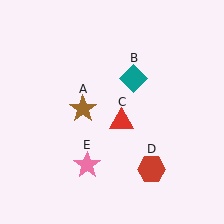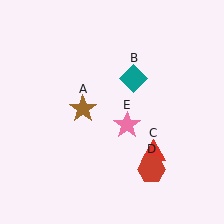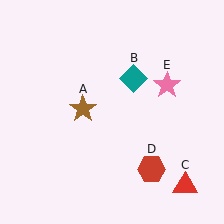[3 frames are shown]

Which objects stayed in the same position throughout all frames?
Brown star (object A) and teal diamond (object B) and red hexagon (object D) remained stationary.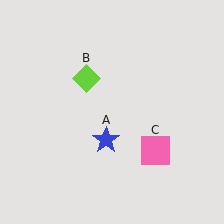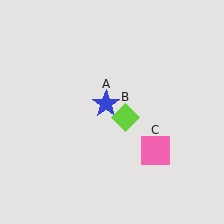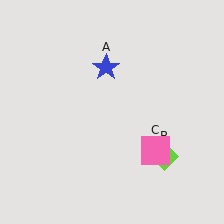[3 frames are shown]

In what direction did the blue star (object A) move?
The blue star (object A) moved up.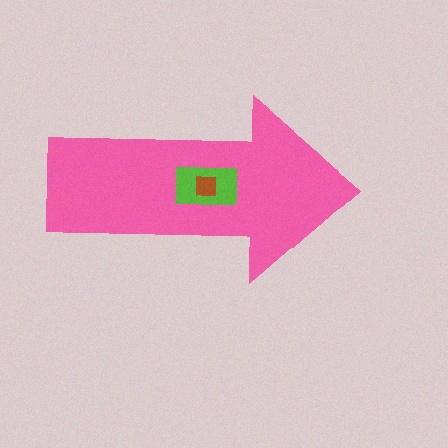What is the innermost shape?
The brown square.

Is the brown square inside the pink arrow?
Yes.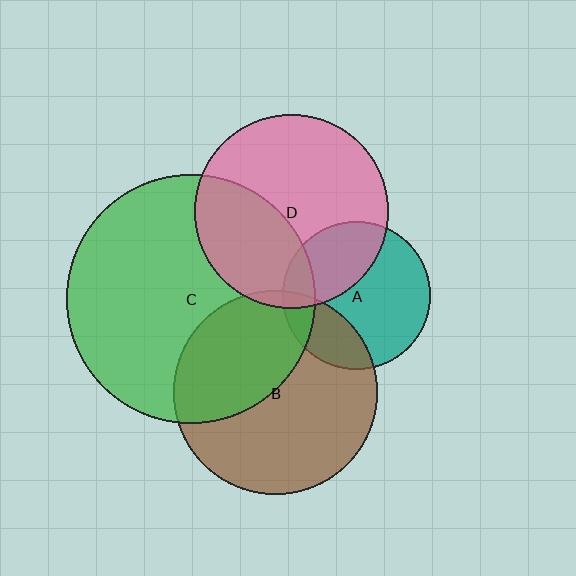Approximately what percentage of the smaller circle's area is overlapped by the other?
Approximately 35%.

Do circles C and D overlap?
Yes.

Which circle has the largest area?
Circle C (green).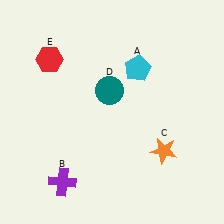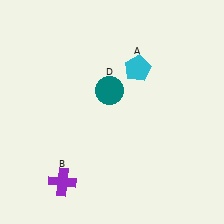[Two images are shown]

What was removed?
The red hexagon (E), the orange star (C) were removed in Image 2.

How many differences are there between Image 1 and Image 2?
There are 2 differences between the two images.